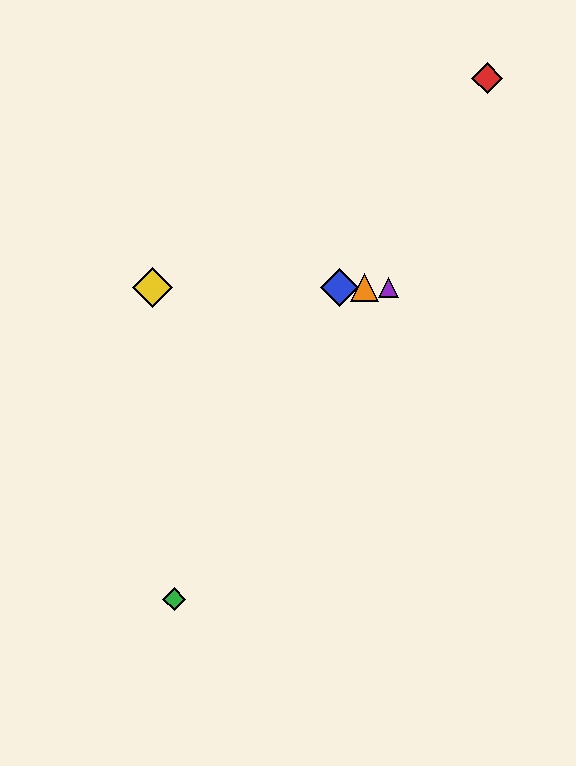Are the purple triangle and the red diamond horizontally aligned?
No, the purple triangle is at y≈288 and the red diamond is at y≈78.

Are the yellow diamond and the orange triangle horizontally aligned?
Yes, both are at y≈288.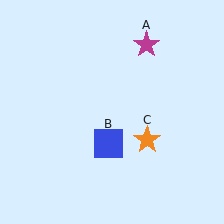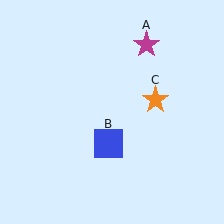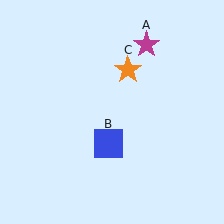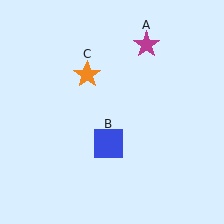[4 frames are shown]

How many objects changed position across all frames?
1 object changed position: orange star (object C).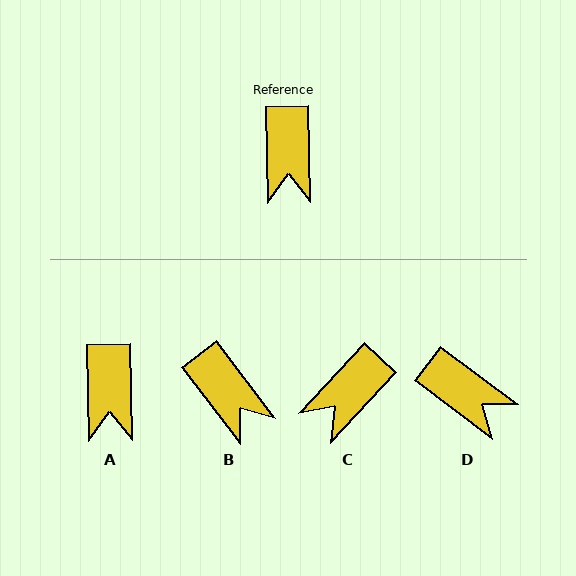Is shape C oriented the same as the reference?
No, it is off by about 44 degrees.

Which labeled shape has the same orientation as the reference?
A.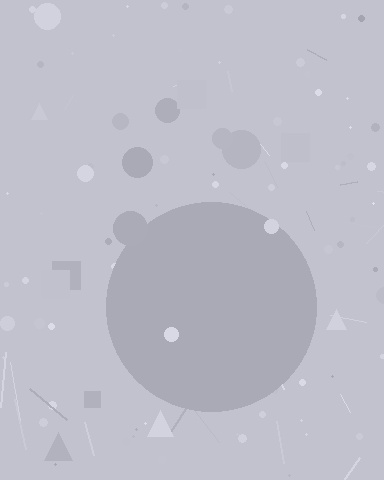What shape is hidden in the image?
A circle is hidden in the image.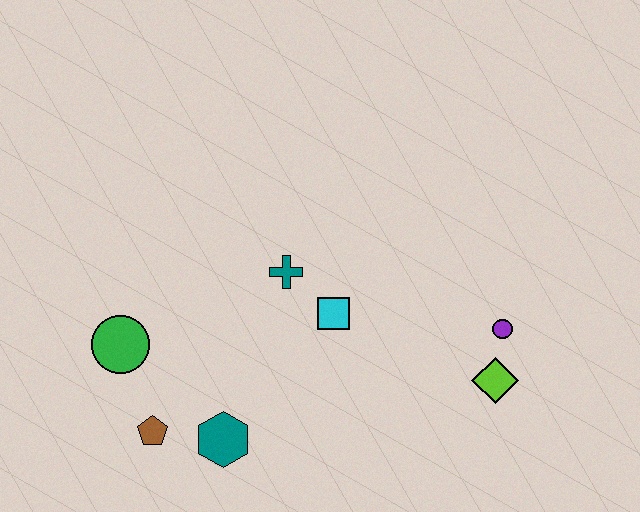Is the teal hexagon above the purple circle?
No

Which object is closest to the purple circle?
The lime diamond is closest to the purple circle.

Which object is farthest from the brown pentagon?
The purple circle is farthest from the brown pentagon.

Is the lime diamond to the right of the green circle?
Yes